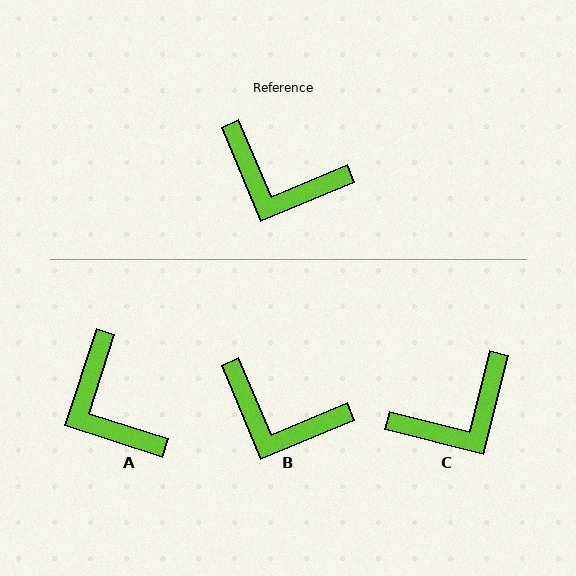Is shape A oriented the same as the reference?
No, it is off by about 41 degrees.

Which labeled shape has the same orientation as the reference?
B.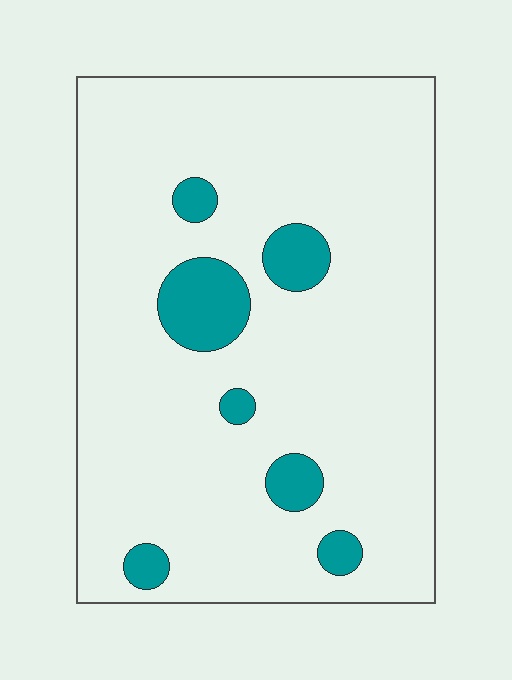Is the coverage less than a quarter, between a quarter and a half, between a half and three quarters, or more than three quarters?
Less than a quarter.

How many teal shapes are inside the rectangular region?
7.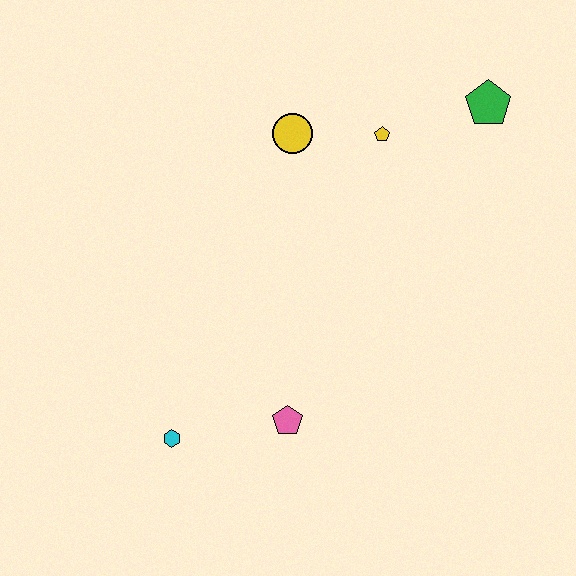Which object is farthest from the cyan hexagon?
The green pentagon is farthest from the cyan hexagon.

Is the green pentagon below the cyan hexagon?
No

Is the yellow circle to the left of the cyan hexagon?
No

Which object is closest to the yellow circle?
The yellow pentagon is closest to the yellow circle.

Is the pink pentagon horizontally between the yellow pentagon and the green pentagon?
No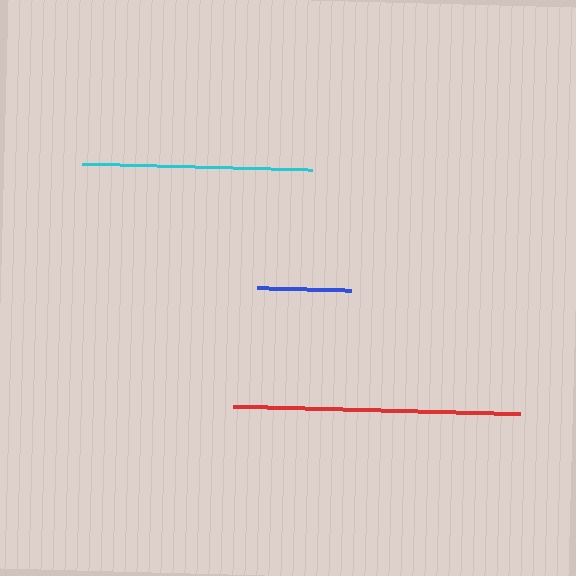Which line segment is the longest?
The red line is the longest at approximately 286 pixels.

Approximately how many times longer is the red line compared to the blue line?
The red line is approximately 3.0 times the length of the blue line.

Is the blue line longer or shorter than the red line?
The red line is longer than the blue line.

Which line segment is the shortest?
The blue line is the shortest at approximately 94 pixels.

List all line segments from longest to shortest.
From longest to shortest: red, cyan, blue.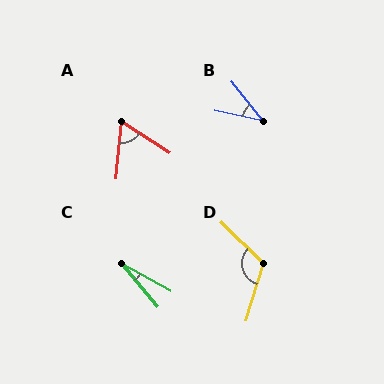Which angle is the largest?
D, at approximately 117 degrees.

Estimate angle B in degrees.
Approximately 39 degrees.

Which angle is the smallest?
C, at approximately 21 degrees.